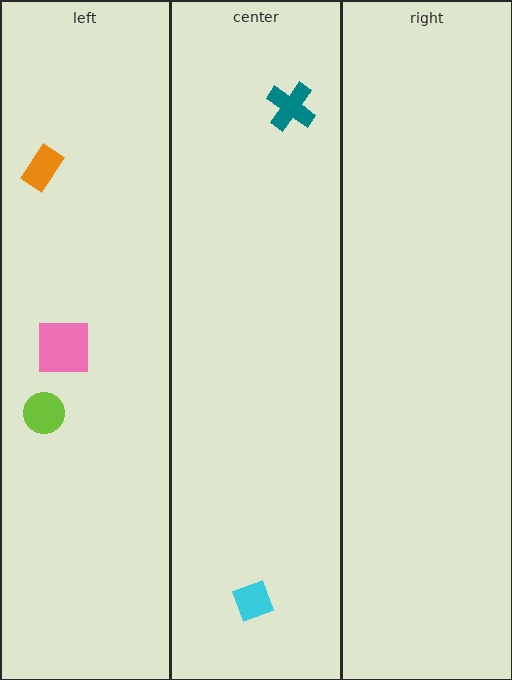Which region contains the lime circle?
The left region.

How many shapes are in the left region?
3.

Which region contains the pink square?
The left region.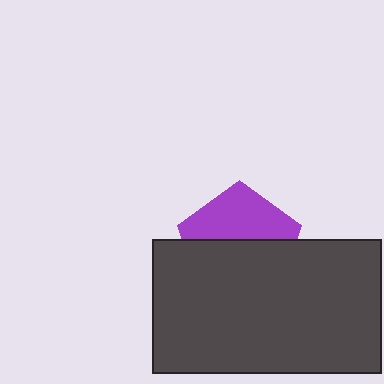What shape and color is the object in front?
The object in front is a dark gray rectangle.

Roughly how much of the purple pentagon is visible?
A small part of it is visible (roughly 44%).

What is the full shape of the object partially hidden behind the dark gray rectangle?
The partially hidden object is a purple pentagon.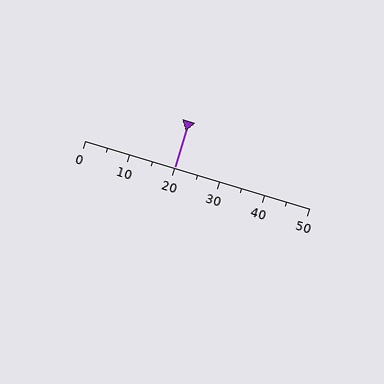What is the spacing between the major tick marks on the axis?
The major ticks are spaced 10 apart.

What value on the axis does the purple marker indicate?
The marker indicates approximately 20.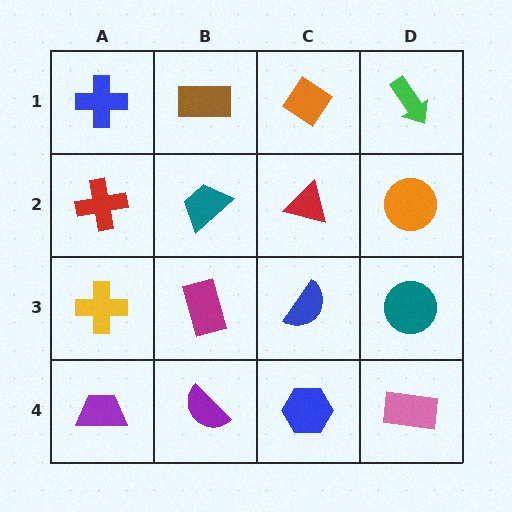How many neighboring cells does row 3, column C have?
4.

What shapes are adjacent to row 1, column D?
An orange circle (row 2, column D), an orange diamond (row 1, column C).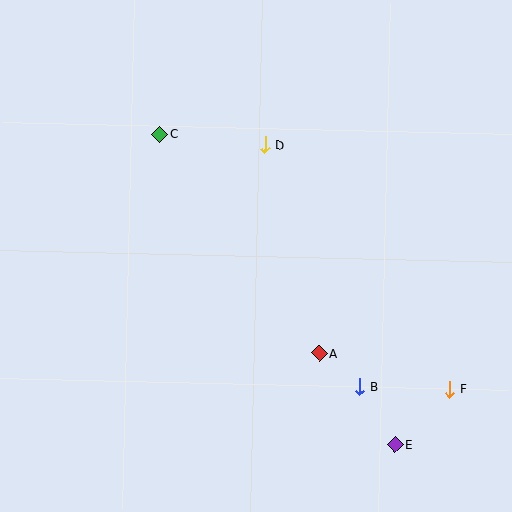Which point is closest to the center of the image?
Point D at (265, 145) is closest to the center.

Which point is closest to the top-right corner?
Point D is closest to the top-right corner.